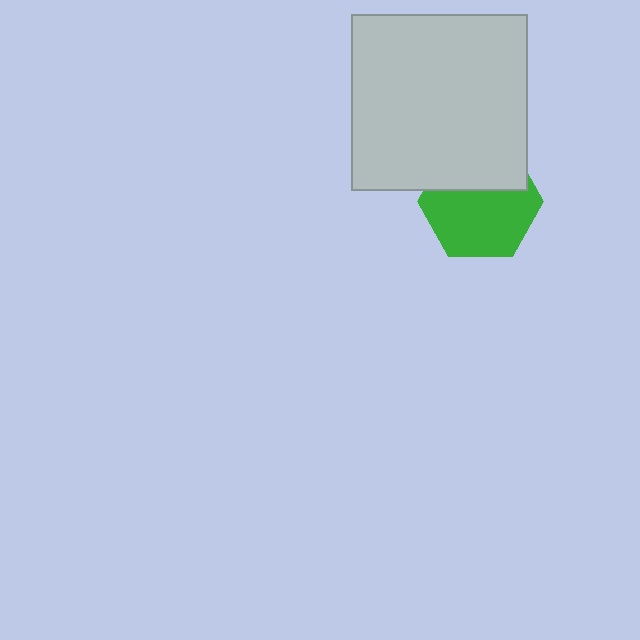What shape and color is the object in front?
The object in front is a light gray square.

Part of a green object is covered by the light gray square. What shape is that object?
It is a hexagon.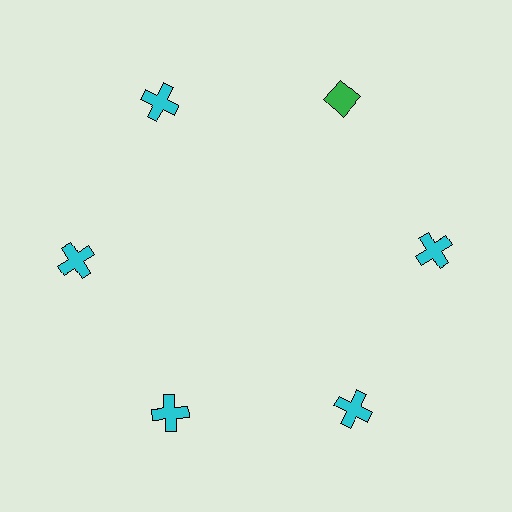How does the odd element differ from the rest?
It differs in both color (green instead of cyan) and shape (diamond instead of cross).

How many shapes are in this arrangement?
There are 6 shapes arranged in a ring pattern.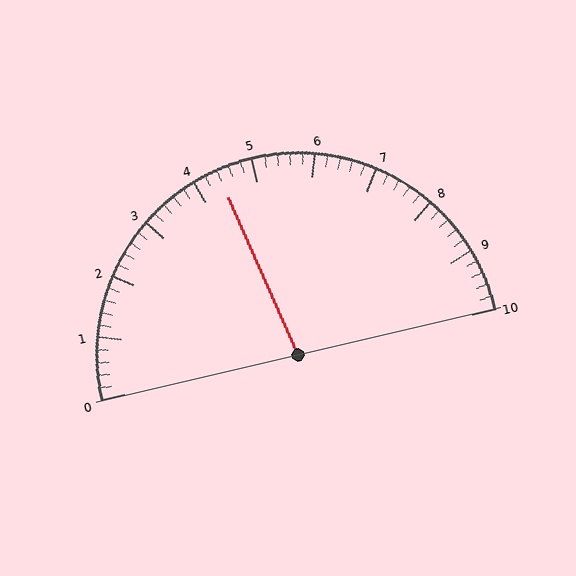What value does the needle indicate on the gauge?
The needle indicates approximately 4.4.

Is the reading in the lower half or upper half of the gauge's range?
The reading is in the lower half of the range (0 to 10).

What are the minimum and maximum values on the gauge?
The gauge ranges from 0 to 10.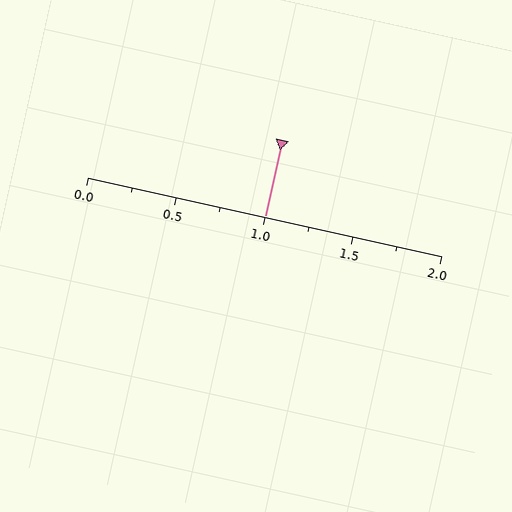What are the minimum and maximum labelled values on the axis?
The axis runs from 0.0 to 2.0.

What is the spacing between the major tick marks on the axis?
The major ticks are spaced 0.5 apart.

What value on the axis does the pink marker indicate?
The marker indicates approximately 1.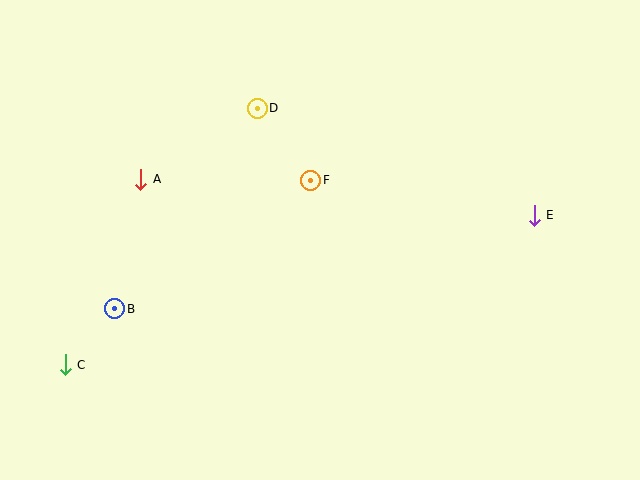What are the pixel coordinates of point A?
Point A is at (141, 179).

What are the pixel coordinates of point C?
Point C is at (65, 365).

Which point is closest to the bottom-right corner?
Point E is closest to the bottom-right corner.